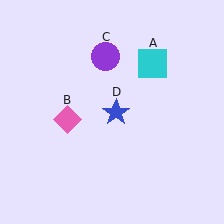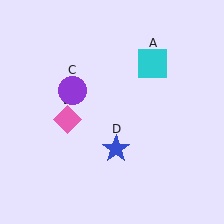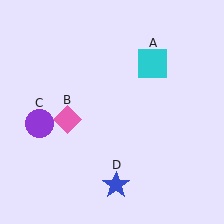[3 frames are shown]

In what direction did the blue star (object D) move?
The blue star (object D) moved down.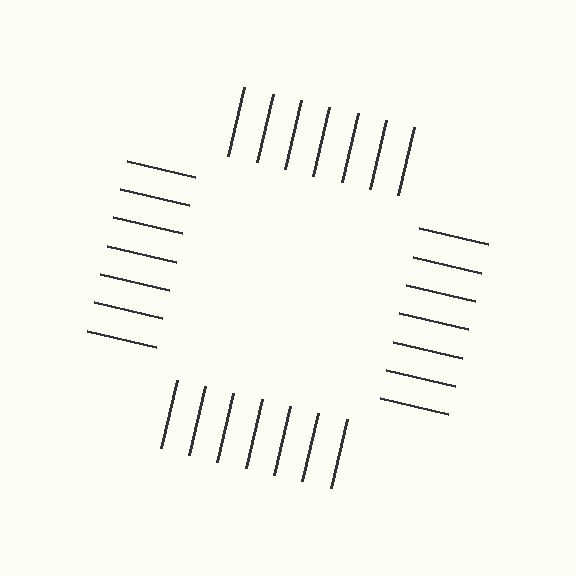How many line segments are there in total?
28 — 7 along each of the 4 edges.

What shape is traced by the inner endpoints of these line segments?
An illusory square — the line segments terminate on its edges but no continuous stroke is drawn.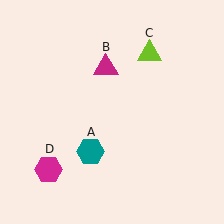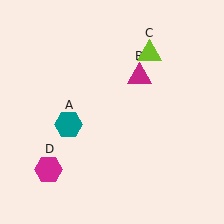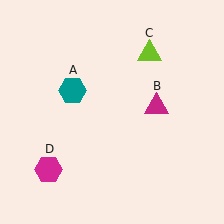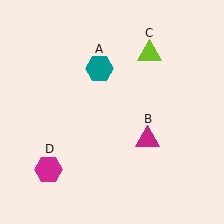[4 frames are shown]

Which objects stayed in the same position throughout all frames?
Lime triangle (object C) and magenta hexagon (object D) remained stationary.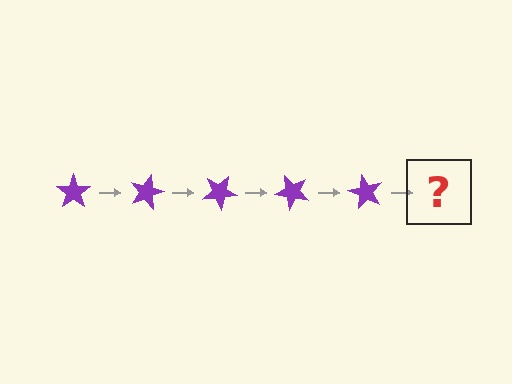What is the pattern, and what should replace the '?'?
The pattern is that the star rotates 15 degrees each step. The '?' should be a purple star rotated 75 degrees.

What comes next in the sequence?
The next element should be a purple star rotated 75 degrees.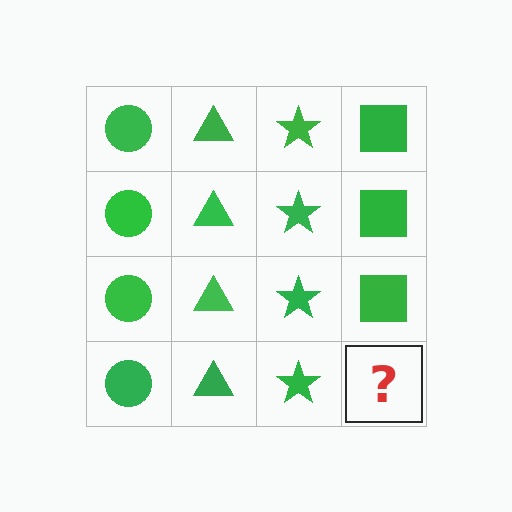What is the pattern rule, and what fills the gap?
The rule is that each column has a consistent shape. The gap should be filled with a green square.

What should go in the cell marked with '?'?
The missing cell should contain a green square.